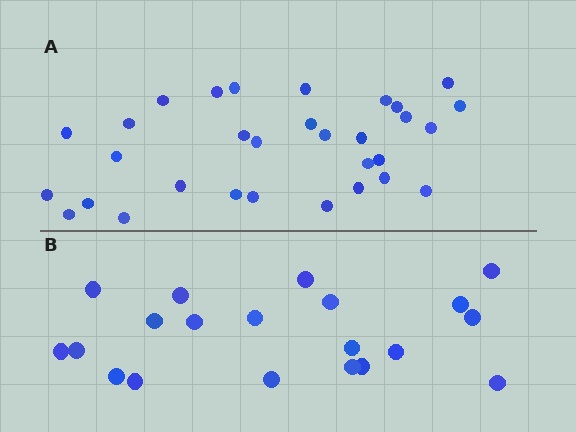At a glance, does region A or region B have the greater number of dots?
Region A (the top region) has more dots.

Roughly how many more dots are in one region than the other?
Region A has roughly 12 or so more dots than region B.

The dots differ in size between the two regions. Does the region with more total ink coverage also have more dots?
No. Region B has more total ink coverage because its dots are larger, but region A actually contains more individual dots. Total area can be misleading — the number of items is what matters here.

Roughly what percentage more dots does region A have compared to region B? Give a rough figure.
About 55% more.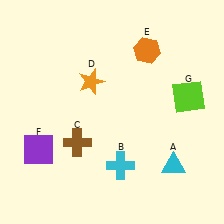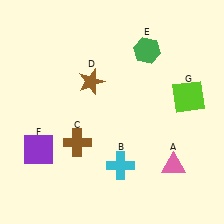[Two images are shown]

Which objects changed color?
A changed from cyan to pink. D changed from orange to brown. E changed from orange to green.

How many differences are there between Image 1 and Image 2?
There are 3 differences between the two images.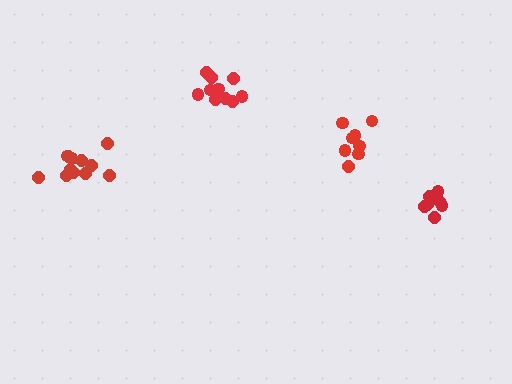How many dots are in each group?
Group 1: 10 dots, Group 2: 8 dots, Group 3: 13 dots, Group 4: 8 dots (39 total).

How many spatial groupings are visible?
There are 4 spatial groupings.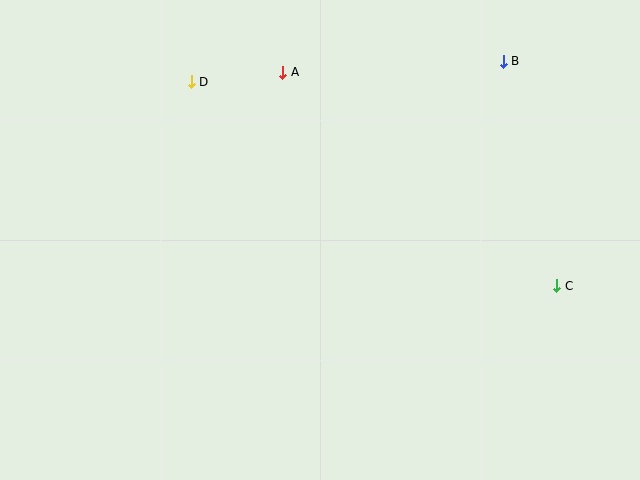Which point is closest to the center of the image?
Point A at (283, 72) is closest to the center.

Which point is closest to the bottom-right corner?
Point C is closest to the bottom-right corner.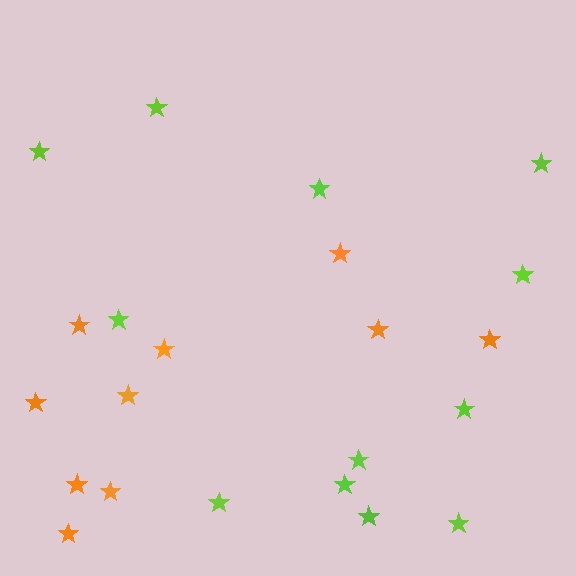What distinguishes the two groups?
There are 2 groups: one group of orange stars (10) and one group of lime stars (12).